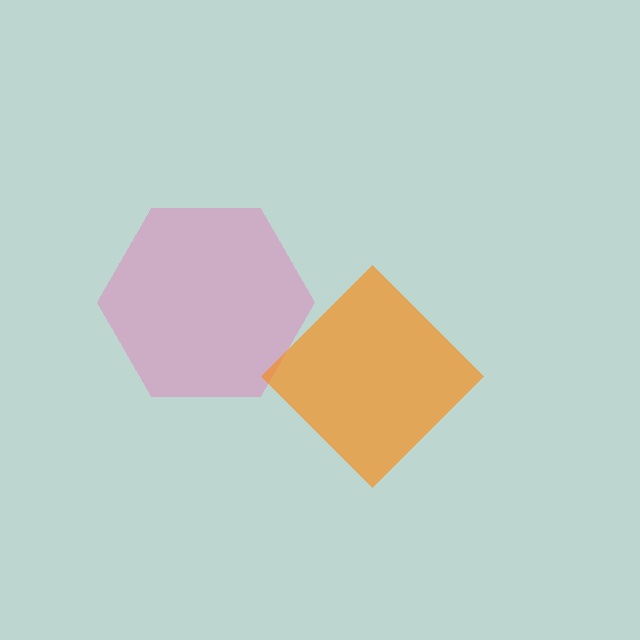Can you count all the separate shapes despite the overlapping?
Yes, there are 2 separate shapes.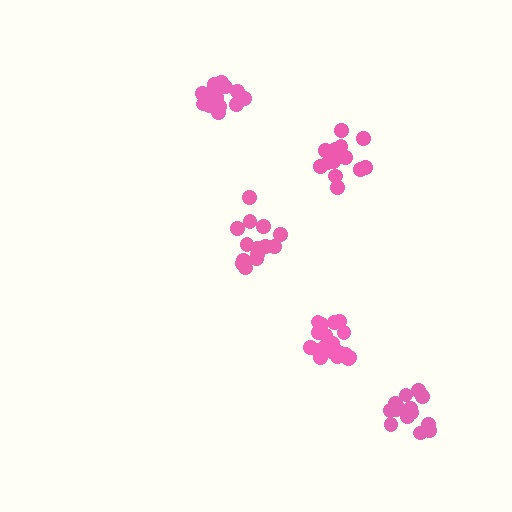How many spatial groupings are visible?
There are 5 spatial groupings.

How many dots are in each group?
Group 1: 14 dots, Group 2: 18 dots, Group 3: 18 dots, Group 4: 15 dots, Group 5: 14 dots (79 total).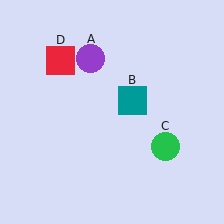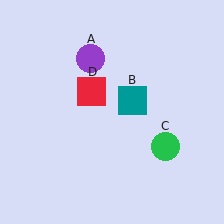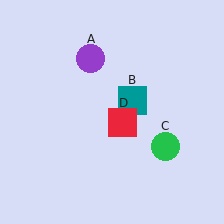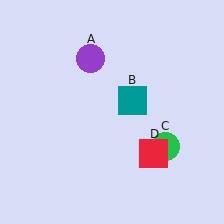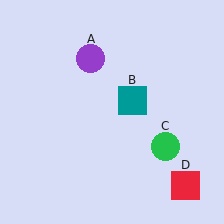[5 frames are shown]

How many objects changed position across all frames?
1 object changed position: red square (object D).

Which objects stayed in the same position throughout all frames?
Purple circle (object A) and teal square (object B) and green circle (object C) remained stationary.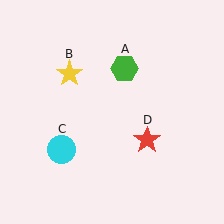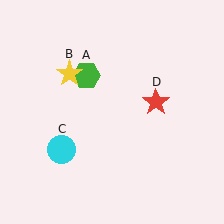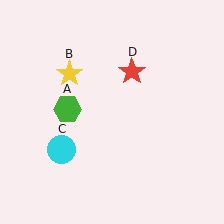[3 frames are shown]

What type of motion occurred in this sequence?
The green hexagon (object A), red star (object D) rotated counterclockwise around the center of the scene.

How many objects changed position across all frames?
2 objects changed position: green hexagon (object A), red star (object D).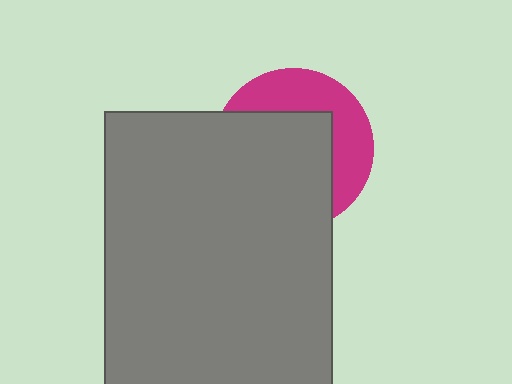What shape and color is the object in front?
The object in front is a gray rectangle.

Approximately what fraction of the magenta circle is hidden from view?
Roughly 62% of the magenta circle is hidden behind the gray rectangle.